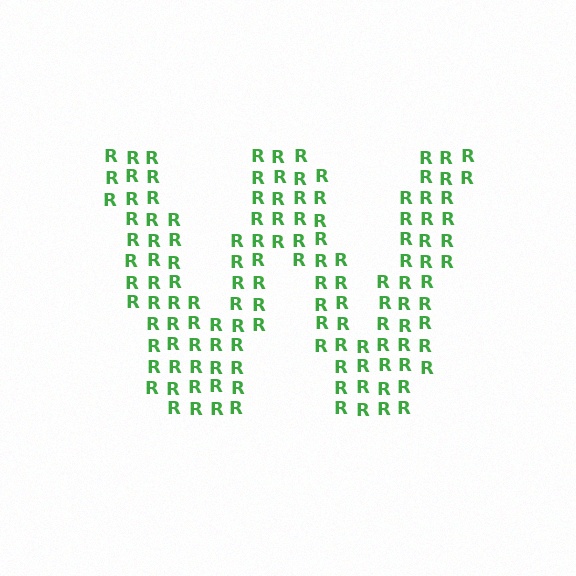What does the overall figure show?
The overall figure shows the letter W.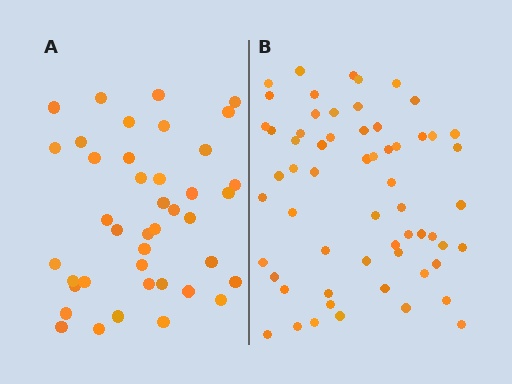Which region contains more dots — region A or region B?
Region B (the right region) has more dots.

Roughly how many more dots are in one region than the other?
Region B has approximately 20 more dots than region A.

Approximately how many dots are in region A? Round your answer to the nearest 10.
About 40 dots. (The exact count is 41, which rounds to 40.)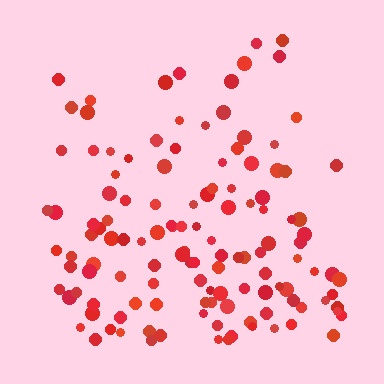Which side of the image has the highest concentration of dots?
The bottom.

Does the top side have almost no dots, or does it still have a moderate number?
Still a moderate number, just noticeably fewer than the bottom.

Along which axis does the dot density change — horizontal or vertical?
Vertical.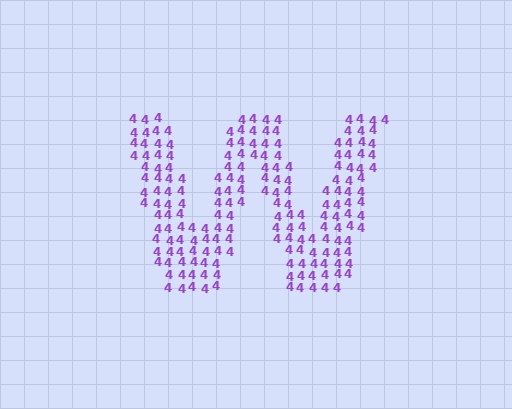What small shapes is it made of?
It is made of small digit 4's.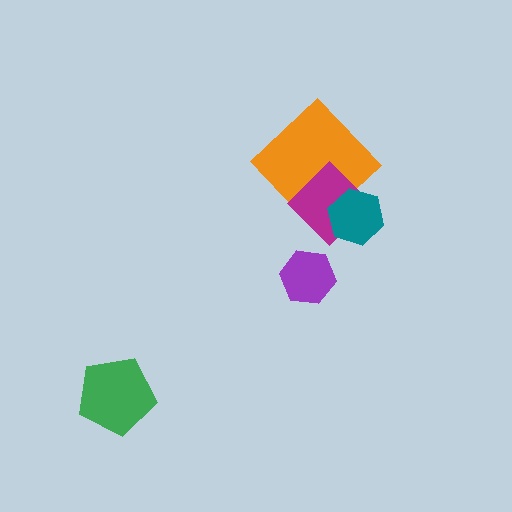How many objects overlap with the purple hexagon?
0 objects overlap with the purple hexagon.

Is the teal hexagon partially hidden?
No, no other shape covers it.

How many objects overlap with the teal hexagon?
2 objects overlap with the teal hexagon.